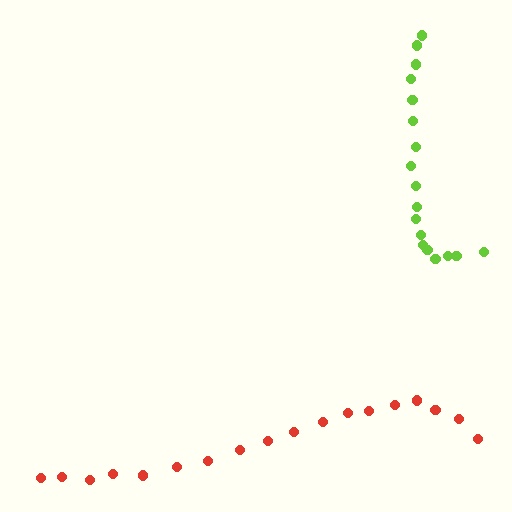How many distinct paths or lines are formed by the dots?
There are 2 distinct paths.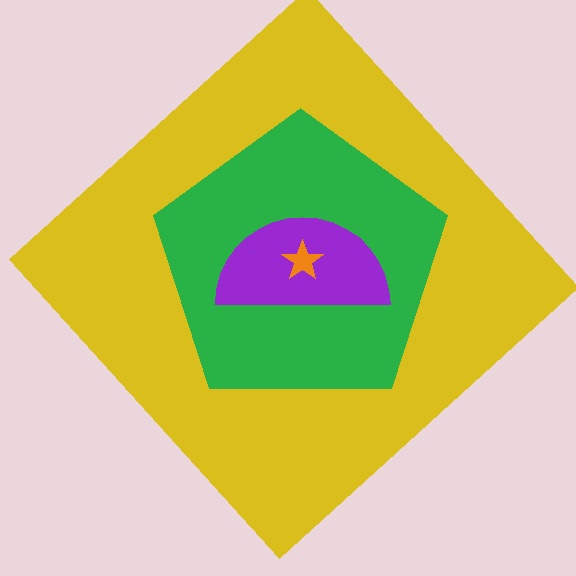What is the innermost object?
The orange star.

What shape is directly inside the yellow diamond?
The green pentagon.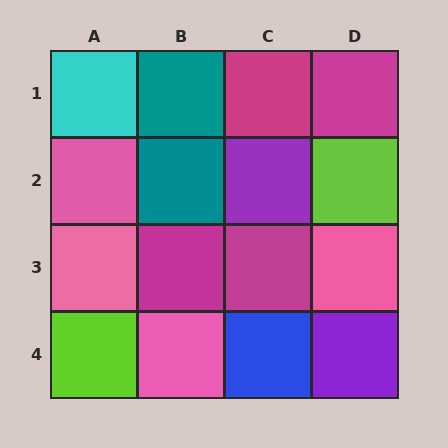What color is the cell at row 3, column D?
Pink.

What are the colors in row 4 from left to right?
Lime, pink, blue, purple.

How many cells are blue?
1 cell is blue.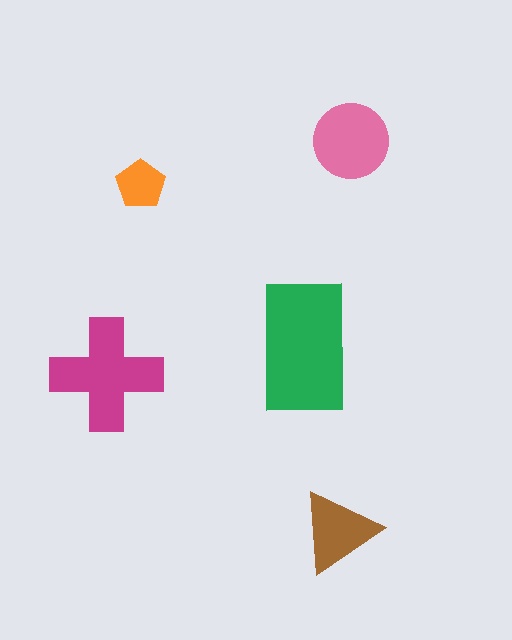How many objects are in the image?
There are 5 objects in the image.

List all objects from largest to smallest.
The green rectangle, the magenta cross, the pink circle, the brown triangle, the orange pentagon.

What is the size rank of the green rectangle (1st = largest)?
1st.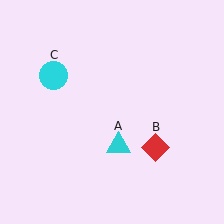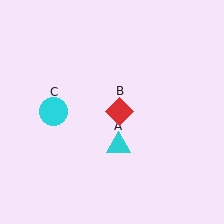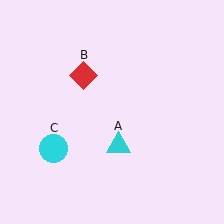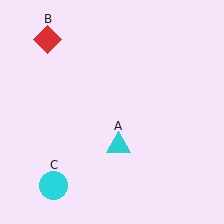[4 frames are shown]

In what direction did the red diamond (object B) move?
The red diamond (object B) moved up and to the left.